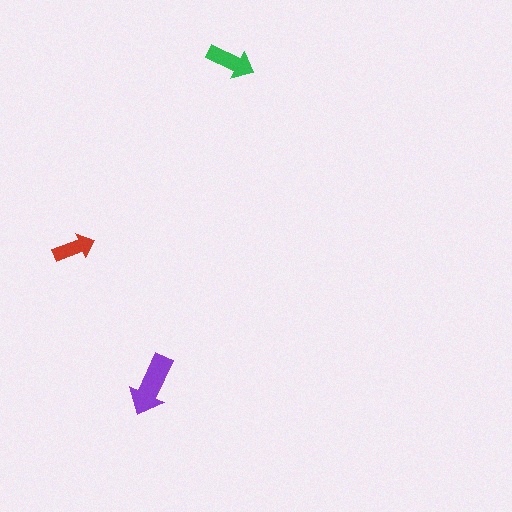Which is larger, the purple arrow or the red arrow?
The purple one.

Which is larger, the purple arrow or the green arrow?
The purple one.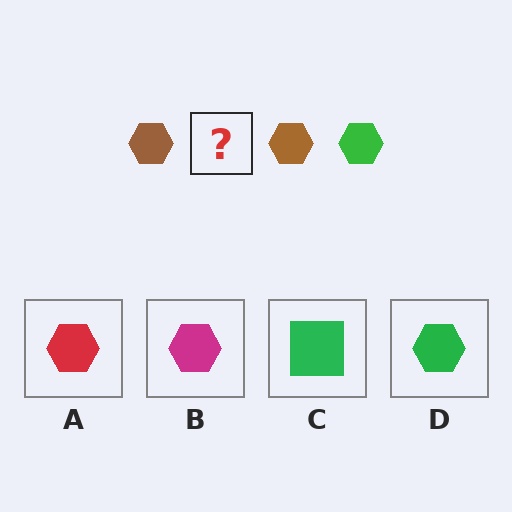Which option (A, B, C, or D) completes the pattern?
D.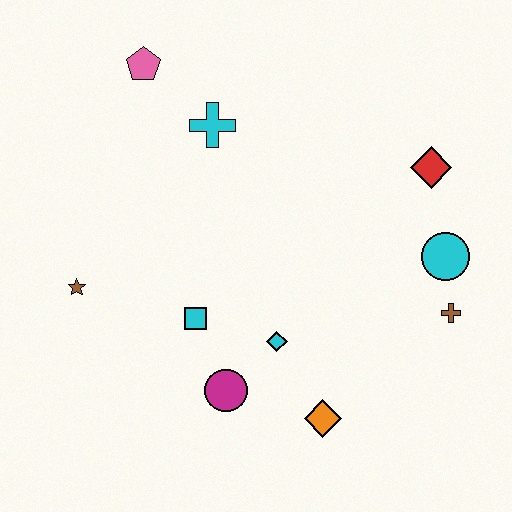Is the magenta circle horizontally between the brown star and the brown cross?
Yes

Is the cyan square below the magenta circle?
No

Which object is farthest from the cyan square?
The red diamond is farthest from the cyan square.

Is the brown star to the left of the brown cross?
Yes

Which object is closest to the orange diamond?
The cyan diamond is closest to the orange diamond.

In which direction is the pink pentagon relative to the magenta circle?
The pink pentagon is above the magenta circle.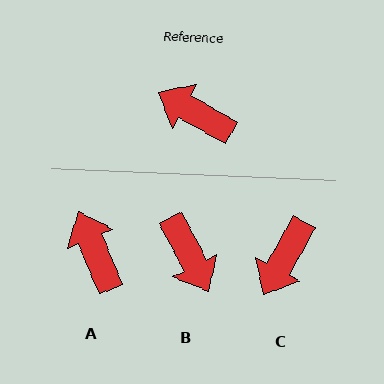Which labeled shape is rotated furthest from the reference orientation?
B, about 146 degrees away.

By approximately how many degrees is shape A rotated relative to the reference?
Approximately 39 degrees clockwise.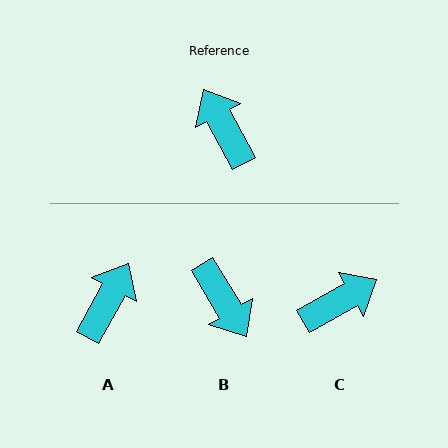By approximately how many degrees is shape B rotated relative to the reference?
Approximately 177 degrees clockwise.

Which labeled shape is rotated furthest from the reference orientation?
B, about 177 degrees away.